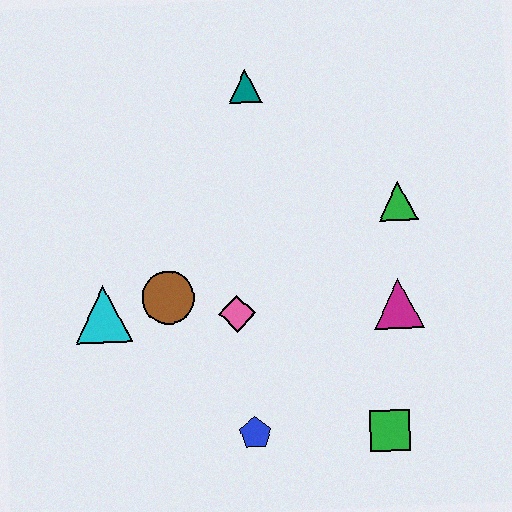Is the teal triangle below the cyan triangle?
No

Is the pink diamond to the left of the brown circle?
No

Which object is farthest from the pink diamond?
The teal triangle is farthest from the pink diamond.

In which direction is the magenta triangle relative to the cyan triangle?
The magenta triangle is to the right of the cyan triangle.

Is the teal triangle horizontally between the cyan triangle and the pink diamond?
No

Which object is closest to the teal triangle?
The green triangle is closest to the teal triangle.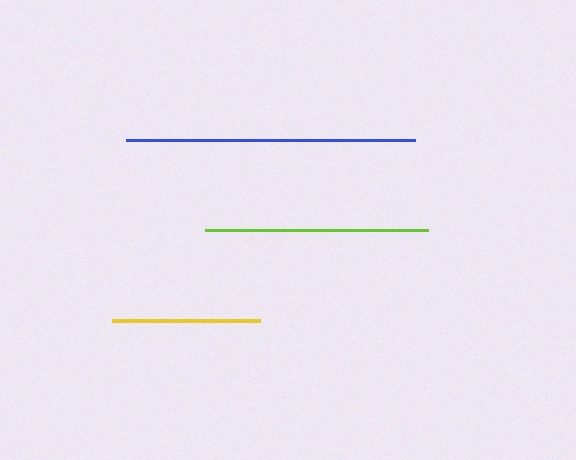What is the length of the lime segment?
The lime segment is approximately 223 pixels long.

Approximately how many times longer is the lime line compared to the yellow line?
The lime line is approximately 1.5 times the length of the yellow line.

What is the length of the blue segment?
The blue segment is approximately 289 pixels long.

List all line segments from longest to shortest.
From longest to shortest: blue, lime, yellow.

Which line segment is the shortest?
The yellow line is the shortest at approximately 148 pixels.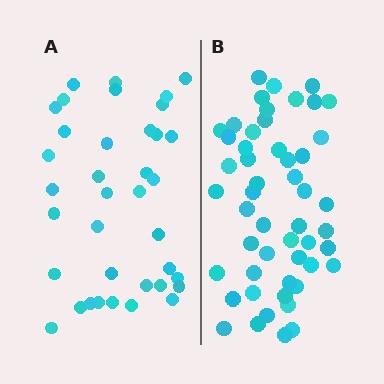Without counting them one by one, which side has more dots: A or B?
Region B (the right region) has more dots.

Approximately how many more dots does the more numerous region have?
Region B has approximately 15 more dots than region A.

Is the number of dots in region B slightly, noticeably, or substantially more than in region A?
Region B has noticeably more, but not dramatically so. The ratio is roughly 1.4 to 1.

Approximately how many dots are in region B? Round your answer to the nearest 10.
About 50 dots. (The exact count is 51, which rounds to 50.)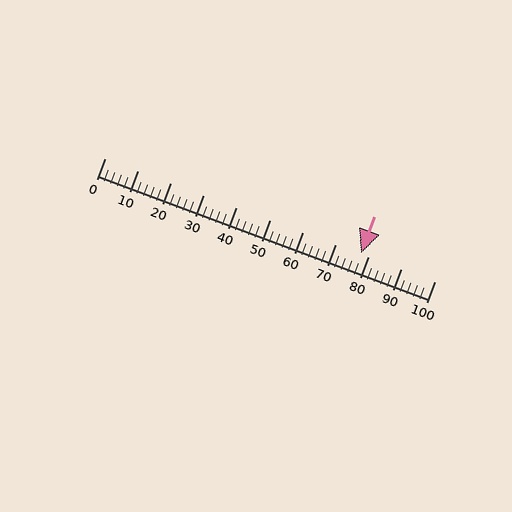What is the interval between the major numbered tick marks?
The major tick marks are spaced 10 units apart.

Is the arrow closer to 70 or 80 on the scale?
The arrow is closer to 80.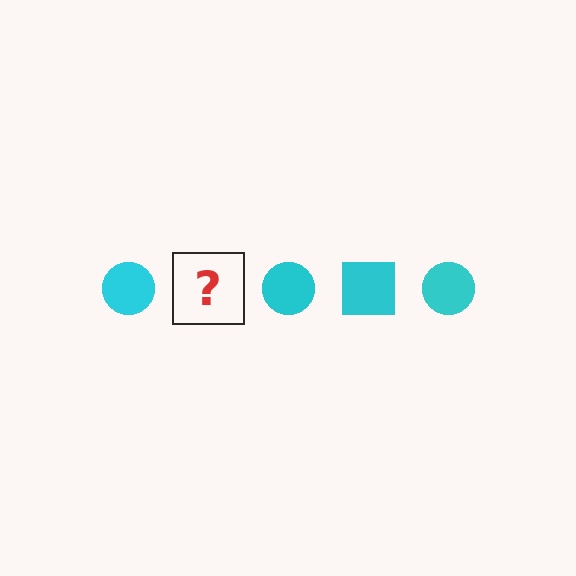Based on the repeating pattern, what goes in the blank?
The blank should be a cyan square.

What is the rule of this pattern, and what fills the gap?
The rule is that the pattern cycles through circle, square shapes in cyan. The gap should be filled with a cyan square.